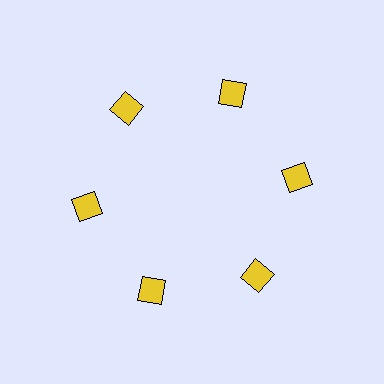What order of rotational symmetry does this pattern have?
This pattern has 6-fold rotational symmetry.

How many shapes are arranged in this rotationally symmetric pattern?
There are 6 shapes, arranged in 6 groups of 1.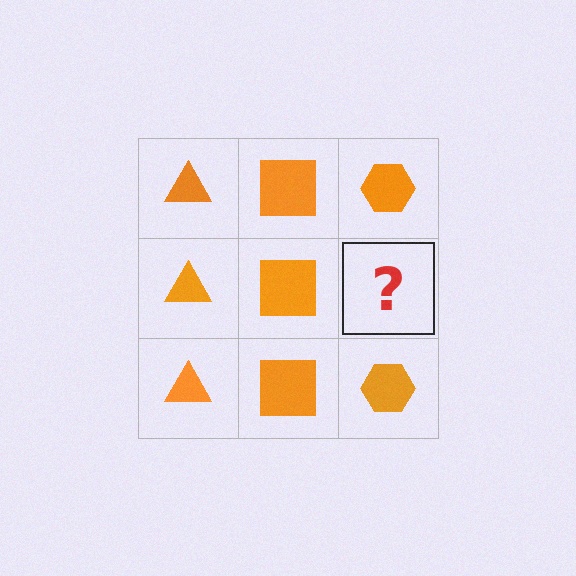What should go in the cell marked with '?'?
The missing cell should contain an orange hexagon.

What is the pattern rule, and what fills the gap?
The rule is that each column has a consistent shape. The gap should be filled with an orange hexagon.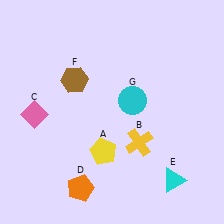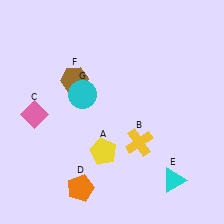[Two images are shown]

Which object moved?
The cyan circle (G) moved left.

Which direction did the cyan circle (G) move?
The cyan circle (G) moved left.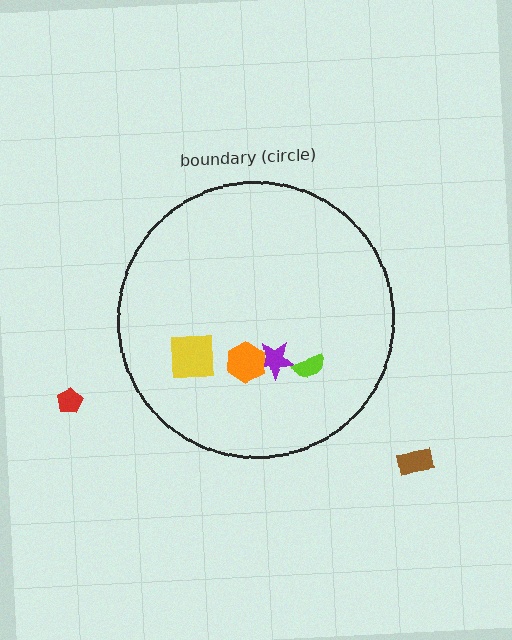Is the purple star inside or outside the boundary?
Inside.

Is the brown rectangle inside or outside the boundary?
Outside.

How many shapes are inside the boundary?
4 inside, 2 outside.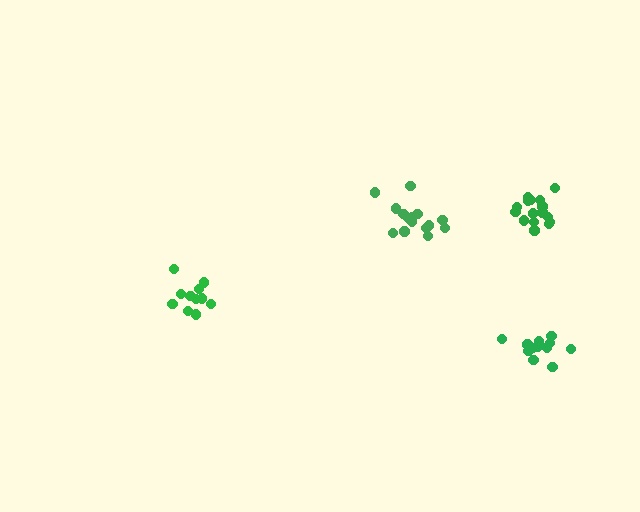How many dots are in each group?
Group 1: 15 dots, Group 2: 11 dots, Group 3: 13 dots, Group 4: 16 dots (55 total).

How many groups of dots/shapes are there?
There are 4 groups.